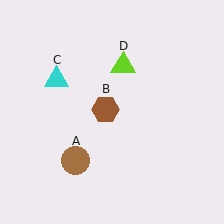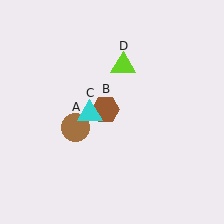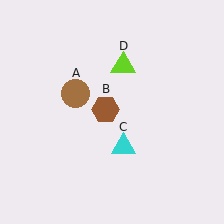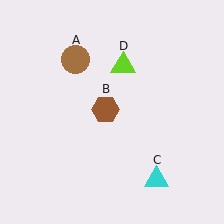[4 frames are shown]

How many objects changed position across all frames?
2 objects changed position: brown circle (object A), cyan triangle (object C).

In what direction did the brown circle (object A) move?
The brown circle (object A) moved up.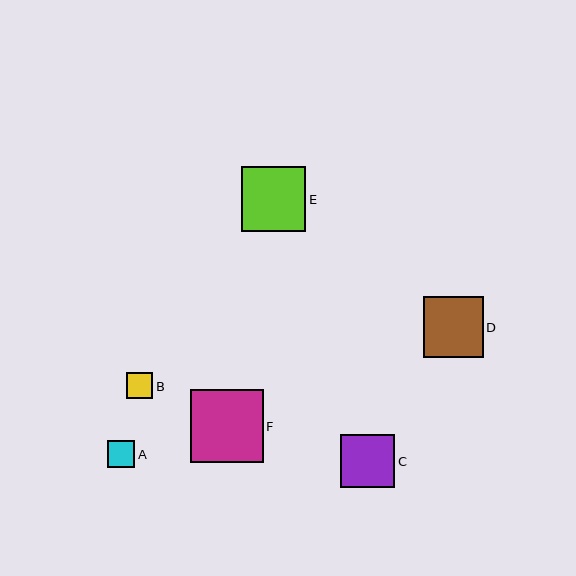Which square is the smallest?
Square B is the smallest with a size of approximately 27 pixels.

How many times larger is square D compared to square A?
Square D is approximately 2.2 times the size of square A.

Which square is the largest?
Square F is the largest with a size of approximately 73 pixels.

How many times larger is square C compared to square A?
Square C is approximately 2.0 times the size of square A.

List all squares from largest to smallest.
From largest to smallest: F, E, D, C, A, B.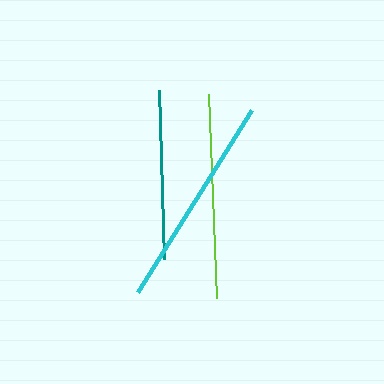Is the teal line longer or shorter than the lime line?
The lime line is longer than the teal line.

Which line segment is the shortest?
The teal line is the shortest at approximately 170 pixels.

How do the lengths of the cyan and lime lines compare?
The cyan and lime lines are approximately the same length.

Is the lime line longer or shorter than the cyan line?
The cyan line is longer than the lime line.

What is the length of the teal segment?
The teal segment is approximately 170 pixels long.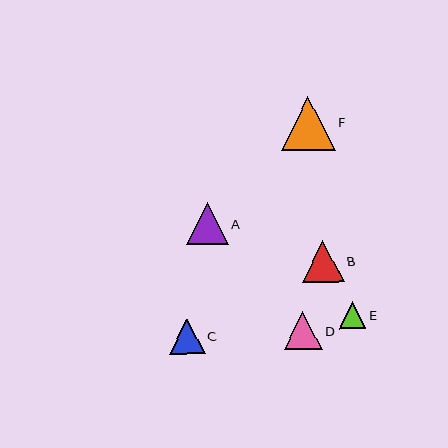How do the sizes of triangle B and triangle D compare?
Triangle B and triangle D are approximately the same size.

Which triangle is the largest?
Triangle F is the largest with a size of approximately 54 pixels.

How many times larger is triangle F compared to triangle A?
Triangle F is approximately 1.3 times the size of triangle A.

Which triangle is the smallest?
Triangle E is the smallest with a size of approximately 26 pixels.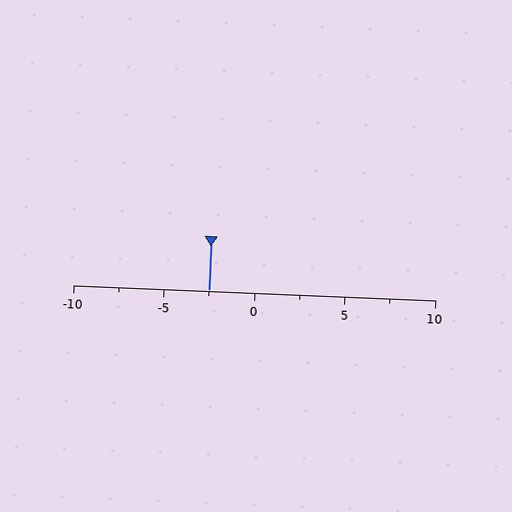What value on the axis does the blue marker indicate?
The marker indicates approximately -2.5.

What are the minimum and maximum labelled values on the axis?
The axis runs from -10 to 10.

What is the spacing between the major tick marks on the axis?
The major ticks are spaced 5 apart.